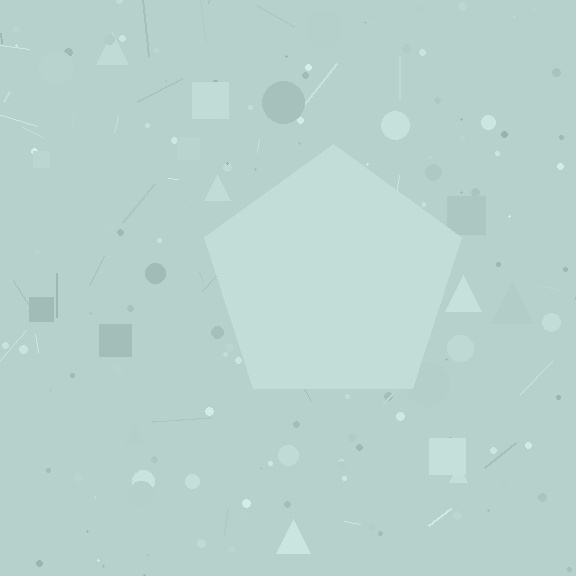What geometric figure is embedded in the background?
A pentagon is embedded in the background.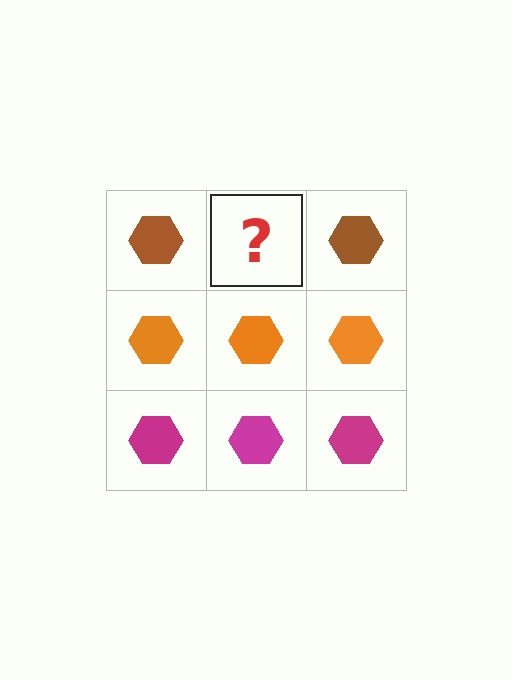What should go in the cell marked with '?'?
The missing cell should contain a brown hexagon.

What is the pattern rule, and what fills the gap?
The rule is that each row has a consistent color. The gap should be filled with a brown hexagon.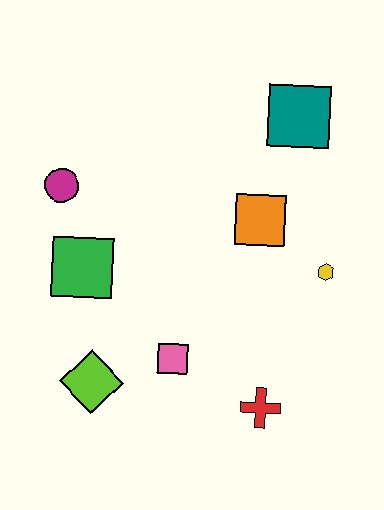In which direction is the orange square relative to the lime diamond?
The orange square is above the lime diamond.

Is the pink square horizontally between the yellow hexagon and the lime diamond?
Yes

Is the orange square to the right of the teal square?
No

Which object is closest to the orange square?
The yellow hexagon is closest to the orange square.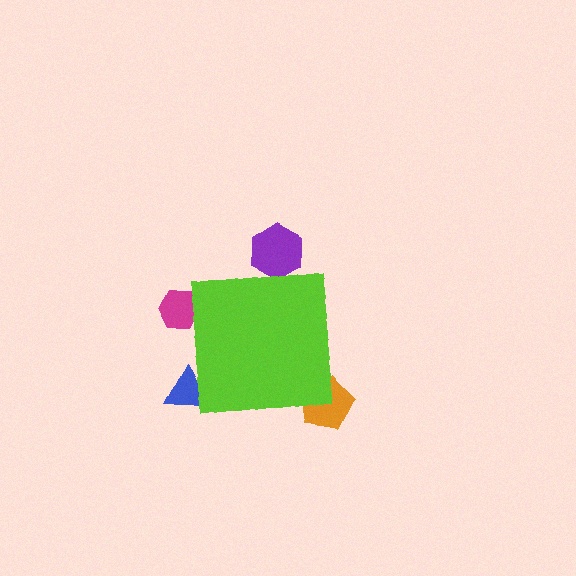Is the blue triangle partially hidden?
Yes, the blue triangle is partially hidden behind the lime square.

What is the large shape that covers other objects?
A lime square.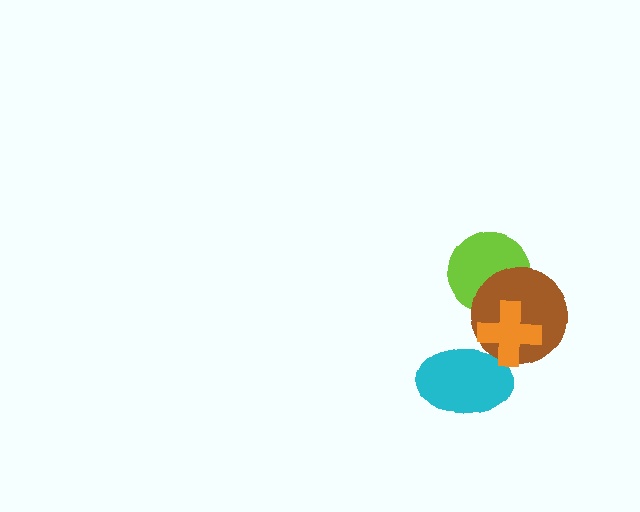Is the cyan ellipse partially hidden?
Yes, it is partially covered by another shape.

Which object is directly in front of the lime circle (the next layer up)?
The brown circle is directly in front of the lime circle.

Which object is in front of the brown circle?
The orange cross is in front of the brown circle.